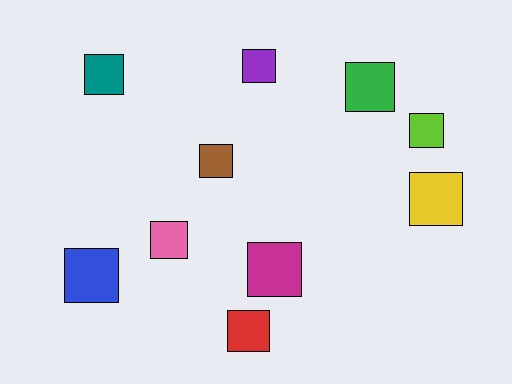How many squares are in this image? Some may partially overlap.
There are 10 squares.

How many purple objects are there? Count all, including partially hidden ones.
There is 1 purple object.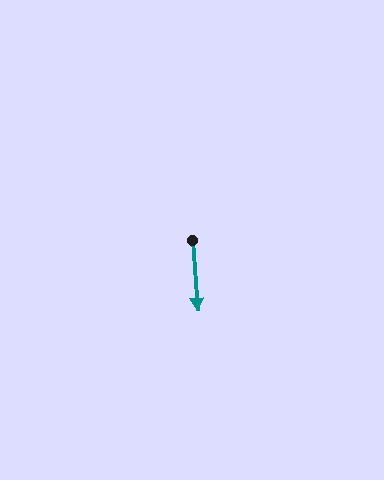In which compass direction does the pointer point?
South.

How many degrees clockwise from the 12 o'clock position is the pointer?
Approximately 175 degrees.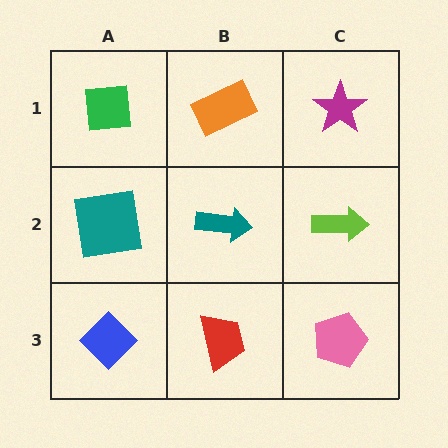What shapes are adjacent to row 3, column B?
A teal arrow (row 2, column B), a blue diamond (row 3, column A), a pink pentagon (row 3, column C).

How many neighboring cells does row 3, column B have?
3.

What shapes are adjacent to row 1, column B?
A teal arrow (row 2, column B), a green square (row 1, column A), a magenta star (row 1, column C).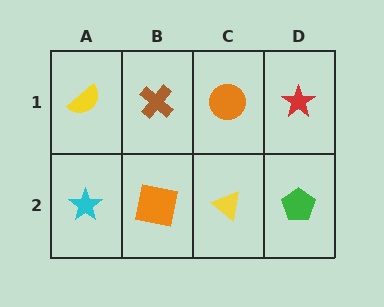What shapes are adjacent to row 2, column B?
A brown cross (row 1, column B), a cyan star (row 2, column A), a yellow triangle (row 2, column C).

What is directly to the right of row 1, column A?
A brown cross.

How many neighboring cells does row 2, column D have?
2.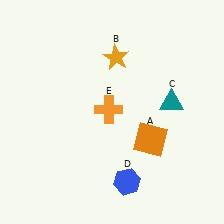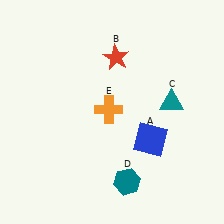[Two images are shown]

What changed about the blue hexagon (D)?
In Image 1, D is blue. In Image 2, it changed to teal.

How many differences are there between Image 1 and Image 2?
There are 3 differences between the two images.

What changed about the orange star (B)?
In Image 1, B is orange. In Image 2, it changed to red.